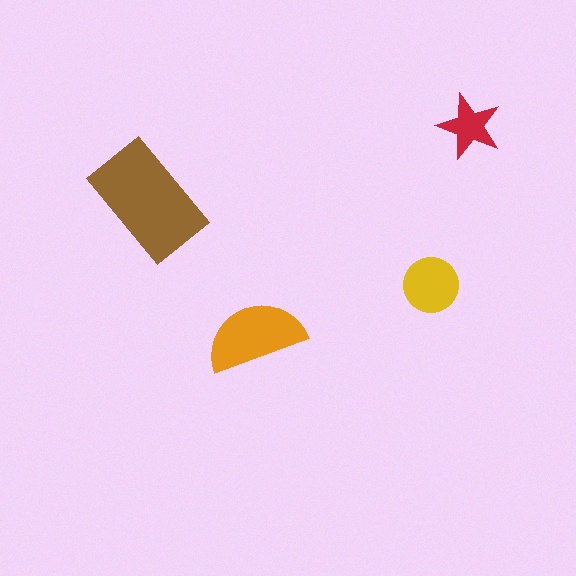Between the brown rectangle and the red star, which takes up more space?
The brown rectangle.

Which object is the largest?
The brown rectangle.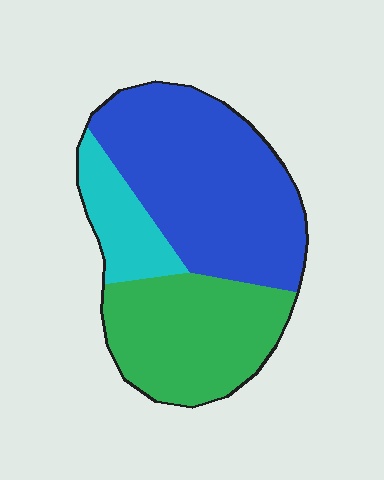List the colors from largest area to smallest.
From largest to smallest: blue, green, cyan.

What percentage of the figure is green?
Green covers 35% of the figure.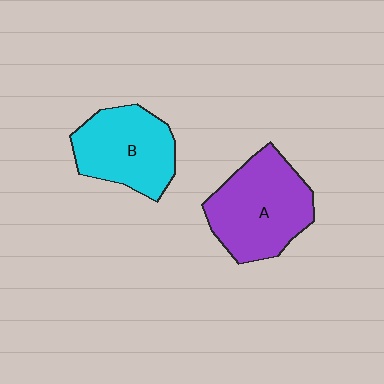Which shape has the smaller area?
Shape B (cyan).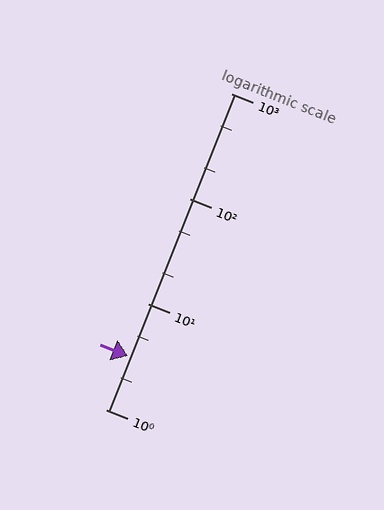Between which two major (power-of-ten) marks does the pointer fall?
The pointer is between 1 and 10.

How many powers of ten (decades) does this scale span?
The scale spans 3 decades, from 1 to 1000.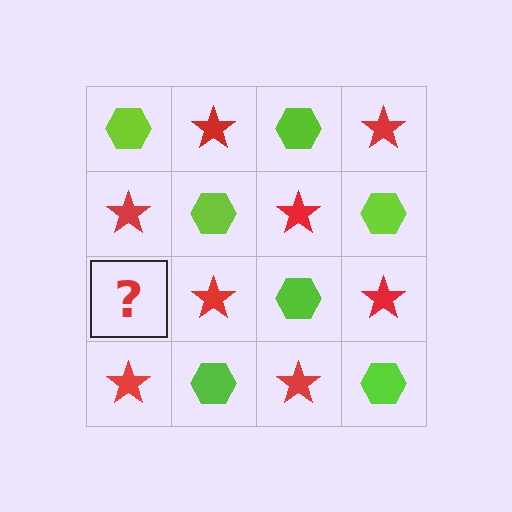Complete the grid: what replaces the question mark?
The question mark should be replaced with a lime hexagon.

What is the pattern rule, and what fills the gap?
The rule is that it alternates lime hexagon and red star in a checkerboard pattern. The gap should be filled with a lime hexagon.